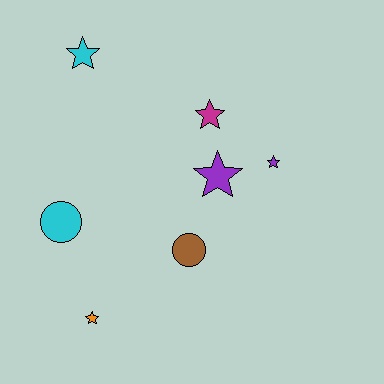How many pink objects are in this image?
There are no pink objects.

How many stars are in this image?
There are 5 stars.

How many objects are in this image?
There are 7 objects.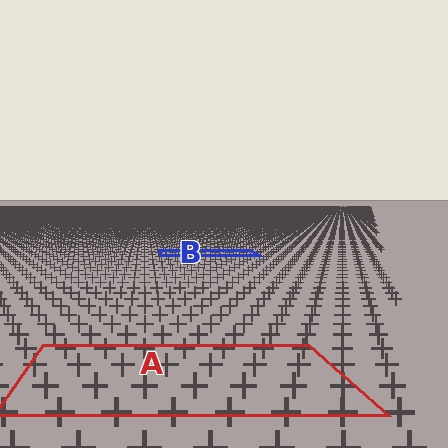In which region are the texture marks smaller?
The texture marks are smaller in region B, because it is farther away.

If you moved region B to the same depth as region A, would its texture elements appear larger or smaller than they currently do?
They would appear larger. At a closer depth, the same texture elements are projected at a bigger on-screen size.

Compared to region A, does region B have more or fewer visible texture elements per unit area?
Region B has more texture elements per unit area — they are packed more densely because it is farther away.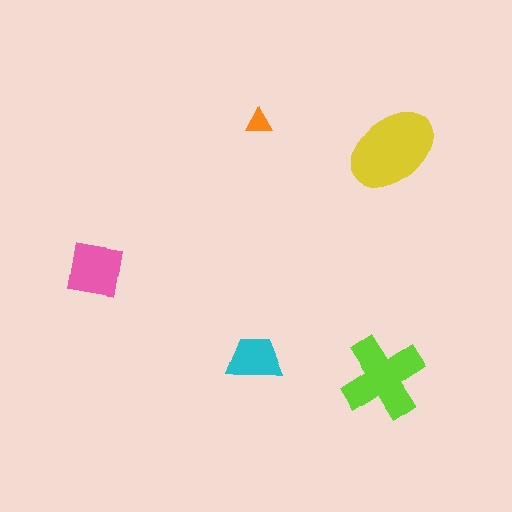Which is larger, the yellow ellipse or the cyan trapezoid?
The yellow ellipse.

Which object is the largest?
The yellow ellipse.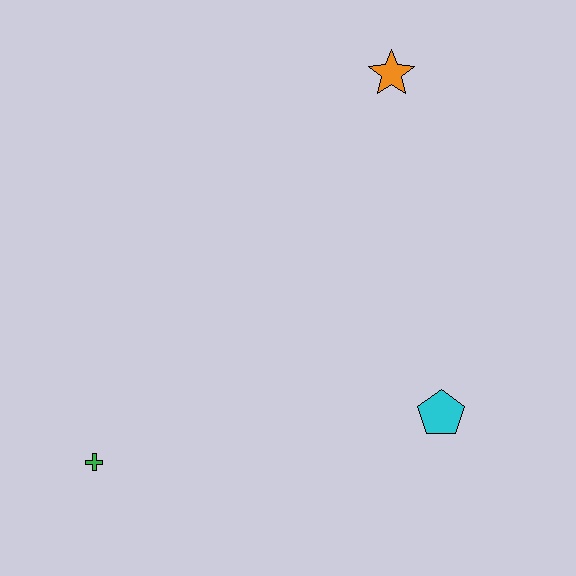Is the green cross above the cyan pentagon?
No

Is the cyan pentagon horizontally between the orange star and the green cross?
No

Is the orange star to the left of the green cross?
No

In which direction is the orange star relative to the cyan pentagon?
The orange star is above the cyan pentagon.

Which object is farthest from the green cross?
The orange star is farthest from the green cross.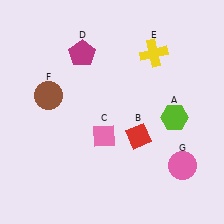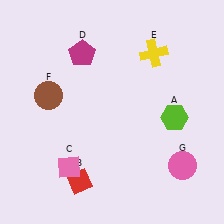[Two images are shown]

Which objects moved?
The objects that moved are: the red diamond (B), the pink diamond (C).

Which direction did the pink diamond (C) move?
The pink diamond (C) moved left.